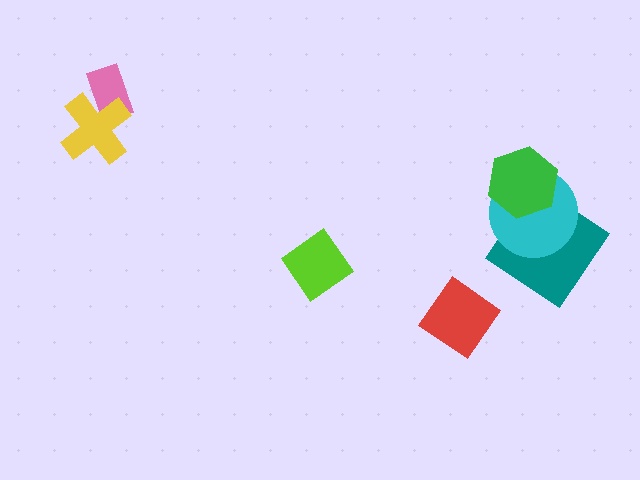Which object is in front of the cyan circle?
The green hexagon is in front of the cyan circle.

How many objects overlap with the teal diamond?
2 objects overlap with the teal diamond.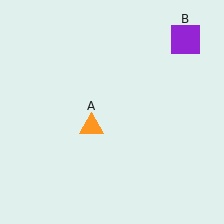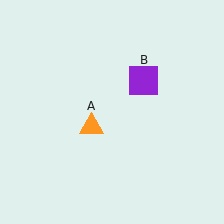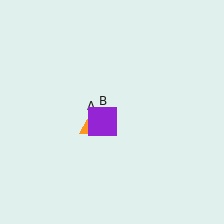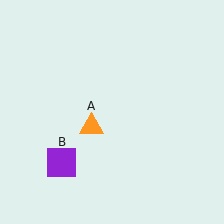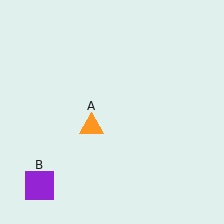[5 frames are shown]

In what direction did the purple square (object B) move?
The purple square (object B) moved down and to the left.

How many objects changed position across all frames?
1 object changed position: purple square (object B).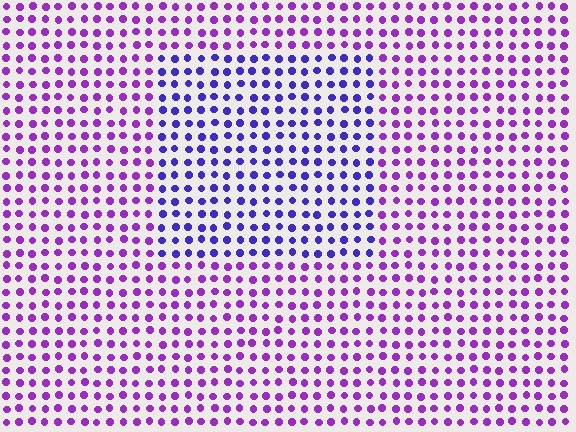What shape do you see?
I see a rectangle.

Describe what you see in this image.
The image is filled with small purple elements in a uniform arrangement. A rectangle-shaped region is visible where the elements are tinted to a slightly different hue, forming a subtle color boundary.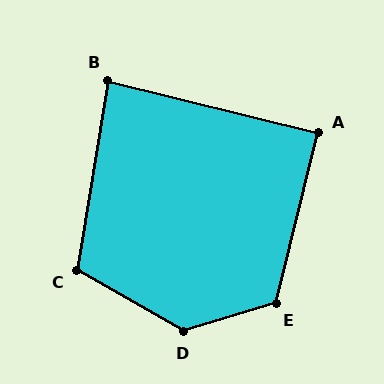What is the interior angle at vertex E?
Approximately 121 degrees (obtuse).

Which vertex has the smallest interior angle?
B, at approximately 86 degrees.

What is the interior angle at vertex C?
Approximately 110 degrees (obtuse).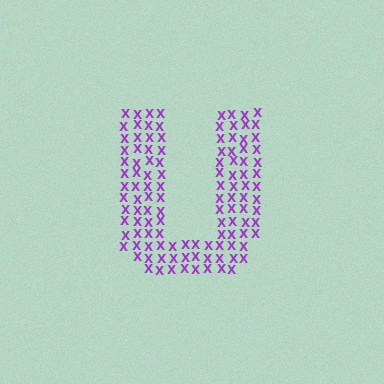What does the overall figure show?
The overall figure shows the letter U.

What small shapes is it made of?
It is made of small letter X's.